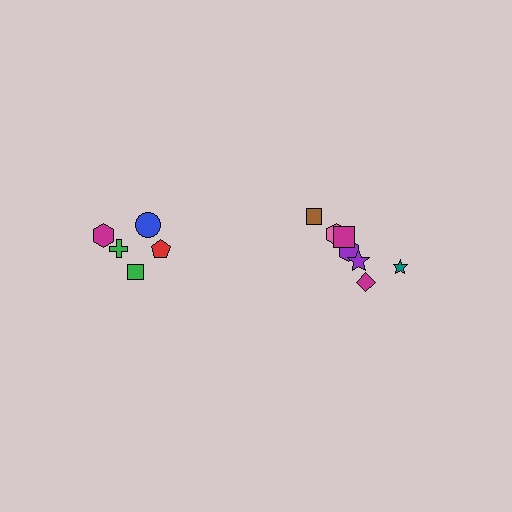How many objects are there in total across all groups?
There are 12 objects.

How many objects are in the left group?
There are 5 objects.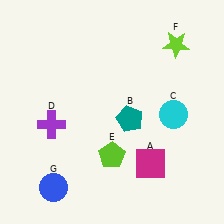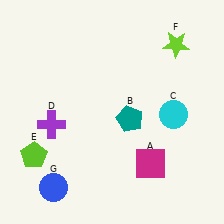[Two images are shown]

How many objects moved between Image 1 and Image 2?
1 object moved between the two images.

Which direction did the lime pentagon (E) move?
The lime pentagon (E) moved left.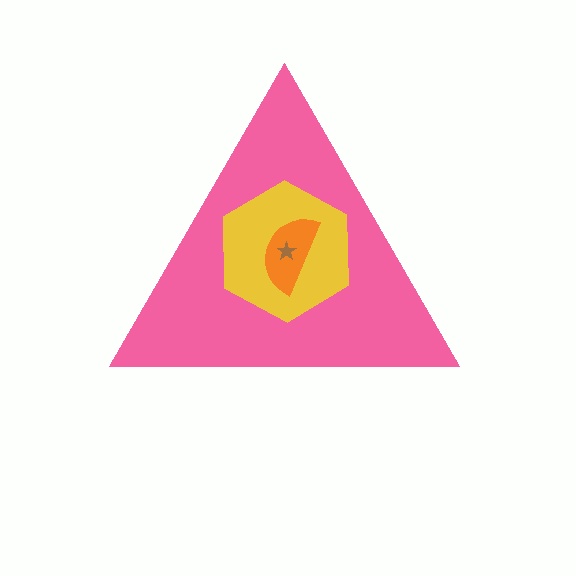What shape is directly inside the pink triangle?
The yellow hexagon.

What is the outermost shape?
The pink triangle.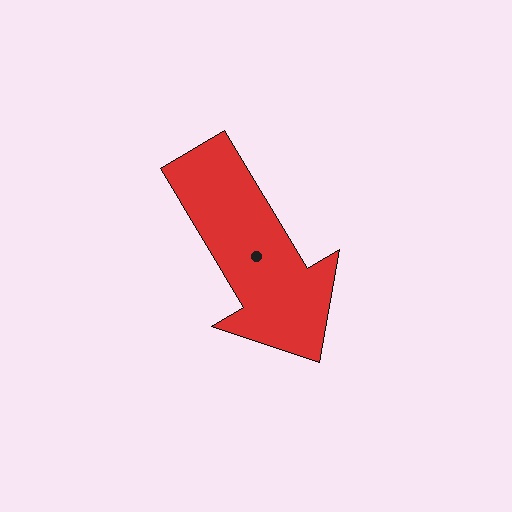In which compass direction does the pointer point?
Southeast.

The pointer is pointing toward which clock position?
Roughly 5 o'clock.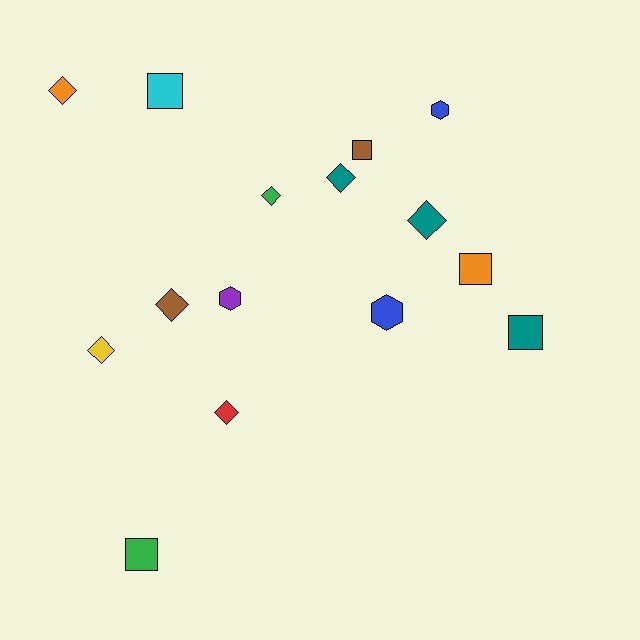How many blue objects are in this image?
There are 2 blue objects.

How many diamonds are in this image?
There are 7 diamonds.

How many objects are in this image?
There are 15 objects.